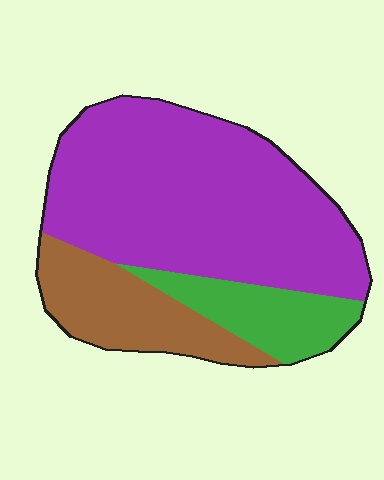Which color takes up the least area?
Green, at roughly 15%.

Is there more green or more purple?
Purple.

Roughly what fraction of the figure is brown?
Brown takes up about one fifth (1/5) of the figure.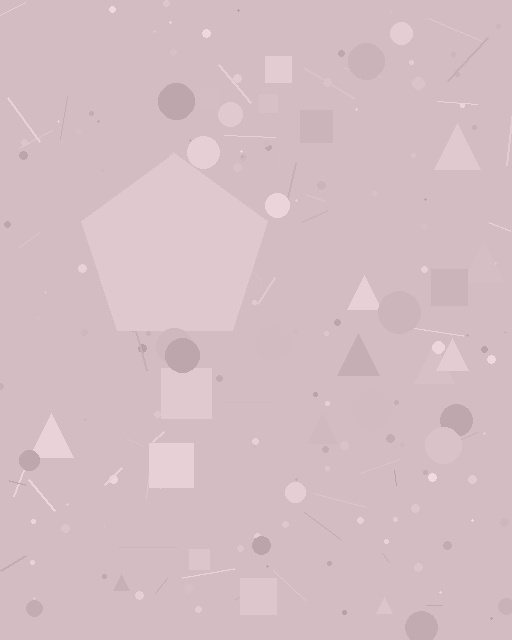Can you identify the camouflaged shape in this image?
The camouflaged shape is a pentagon.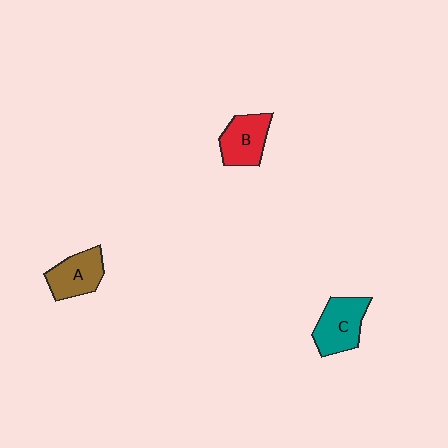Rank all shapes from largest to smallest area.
From largest to smallest: C (teal), B (red), A (brown).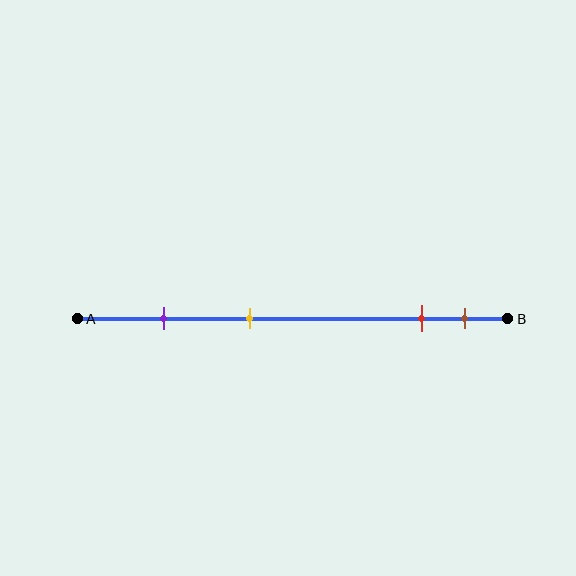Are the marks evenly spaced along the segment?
No, the marks are not evenly spaced.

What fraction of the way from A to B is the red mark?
The red mark is approximately 80% (0.8) of the way from A to B.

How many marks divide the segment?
There are 4 marks dividing the segment.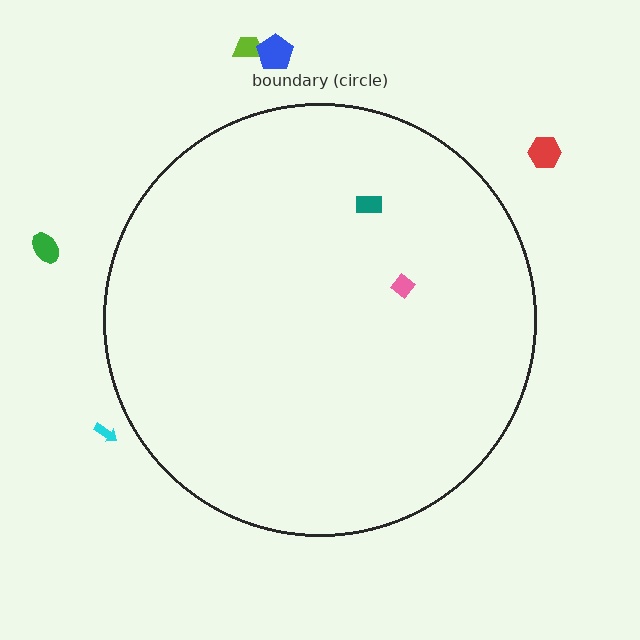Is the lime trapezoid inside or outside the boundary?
Outside.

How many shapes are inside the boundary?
2 inside, 5 outside.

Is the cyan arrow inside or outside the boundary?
Outside.